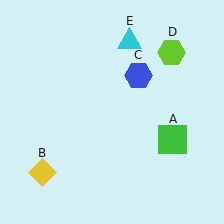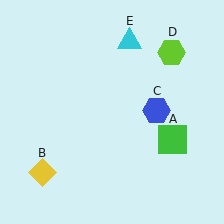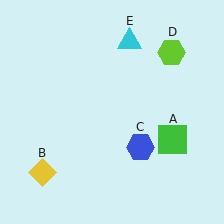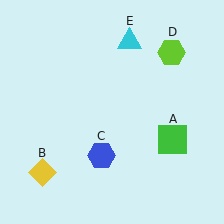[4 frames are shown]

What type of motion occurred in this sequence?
The blue hexagon (object C) rotated clockwise around the center of the scene.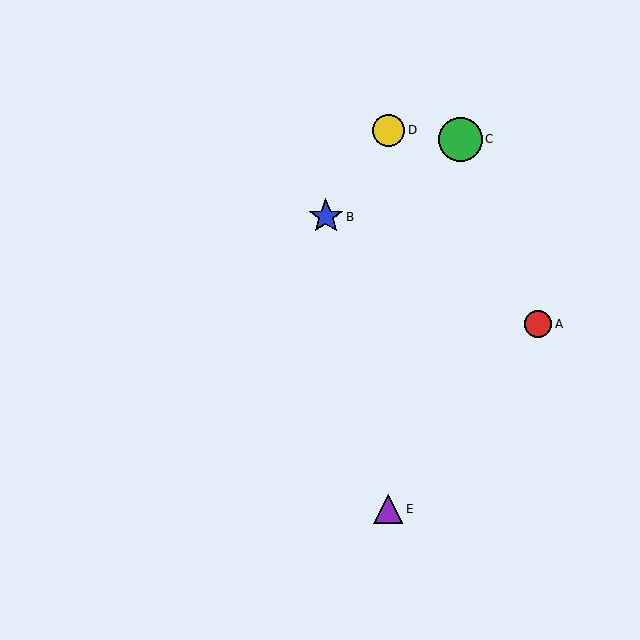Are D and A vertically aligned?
No, D is at x≈388 and A is at x≈538.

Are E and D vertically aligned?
Yes, both are at x≈388.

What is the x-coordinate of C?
Object C is at x≈460.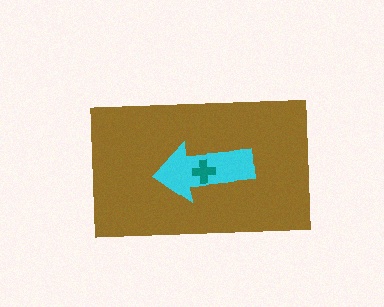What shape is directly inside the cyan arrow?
The teal cross.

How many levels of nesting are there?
3.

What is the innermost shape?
The teal cross.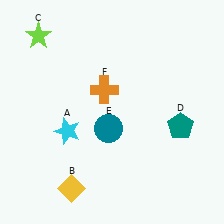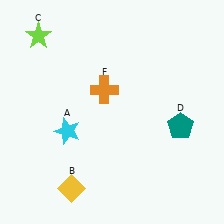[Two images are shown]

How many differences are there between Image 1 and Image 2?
There is 1 difference between the two images.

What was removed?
The teal circle (E) was removed in Image 2.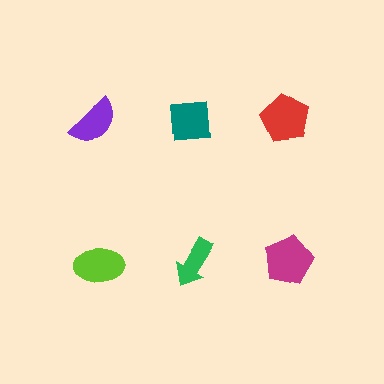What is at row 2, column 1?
A lime ellipse.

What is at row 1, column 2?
A teal square.